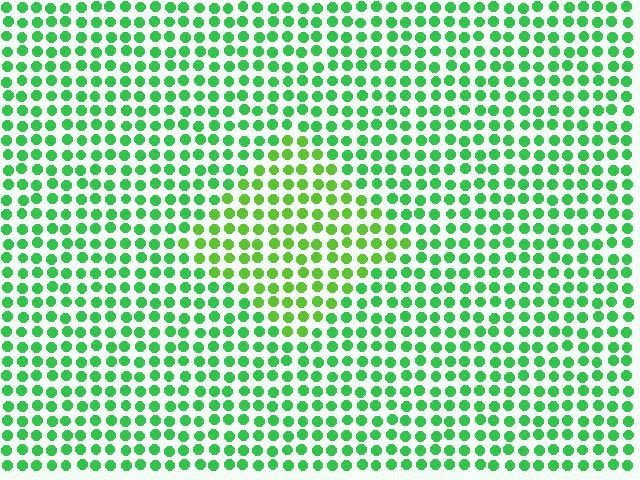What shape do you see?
I see a diamond.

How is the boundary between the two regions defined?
The boundary is defined purely by a slight shift in hue (about 29 degrees). Spacing, size, and orientation are identical on both sides.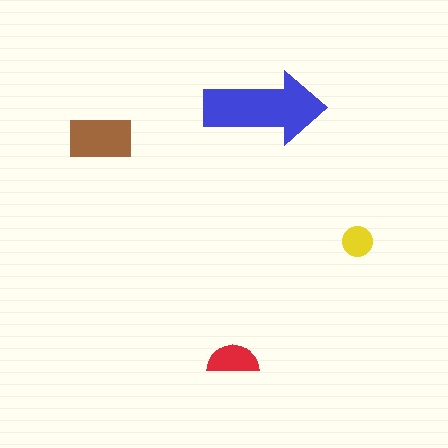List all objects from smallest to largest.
The yellow circle, the red semicircle, the brown rectangle, the blue arrow.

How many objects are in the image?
There are 4 objects in the image.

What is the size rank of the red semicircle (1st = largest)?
3rd.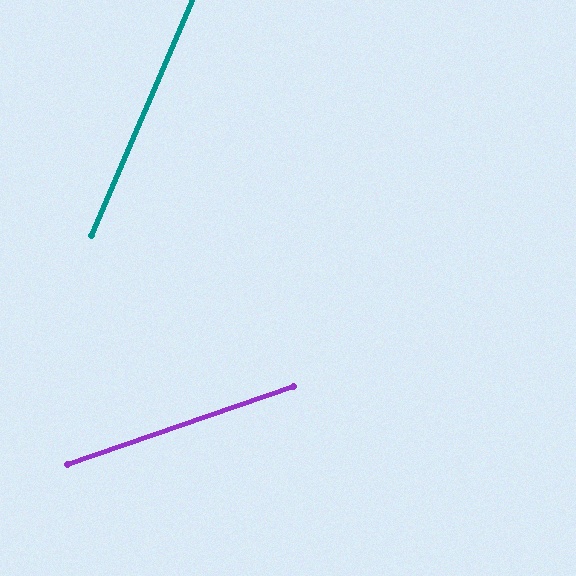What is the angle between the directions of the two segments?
Approximately 48 degrees.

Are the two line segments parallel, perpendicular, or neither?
Neither parallel nor perpendicular — they differ by about 48°.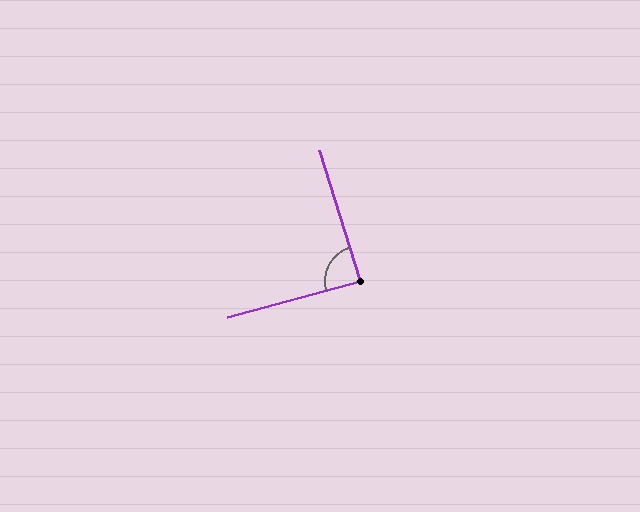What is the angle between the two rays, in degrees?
Approximately 88 degrees.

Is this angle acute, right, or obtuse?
It is approximately a right angle.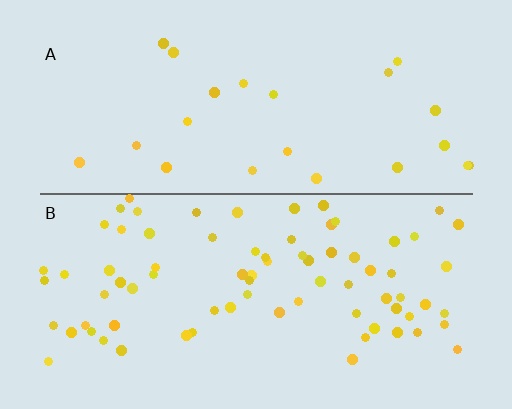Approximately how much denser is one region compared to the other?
Approximately 3.3× — region B over region A.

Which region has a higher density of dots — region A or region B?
B (the bottom).